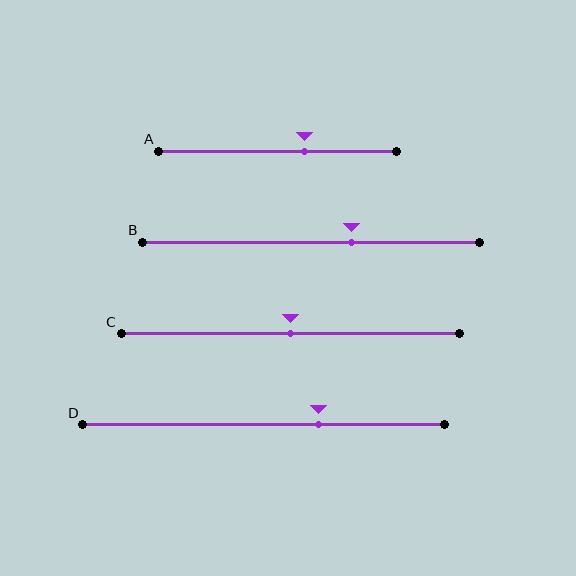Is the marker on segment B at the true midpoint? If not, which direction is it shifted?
No, the marker on segment B is shifted to the right by about 12% of the segment length.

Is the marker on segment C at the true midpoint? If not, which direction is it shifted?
Yes, the marker on segment C is at the true midpoint.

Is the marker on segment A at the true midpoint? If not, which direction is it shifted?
No, the marker on segment A is shifted to the right by about 11% of the segment length.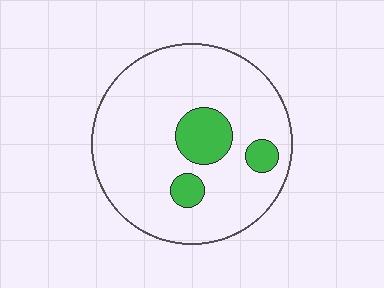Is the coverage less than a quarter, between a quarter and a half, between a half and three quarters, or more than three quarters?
Less than a quarter.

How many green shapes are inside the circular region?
3.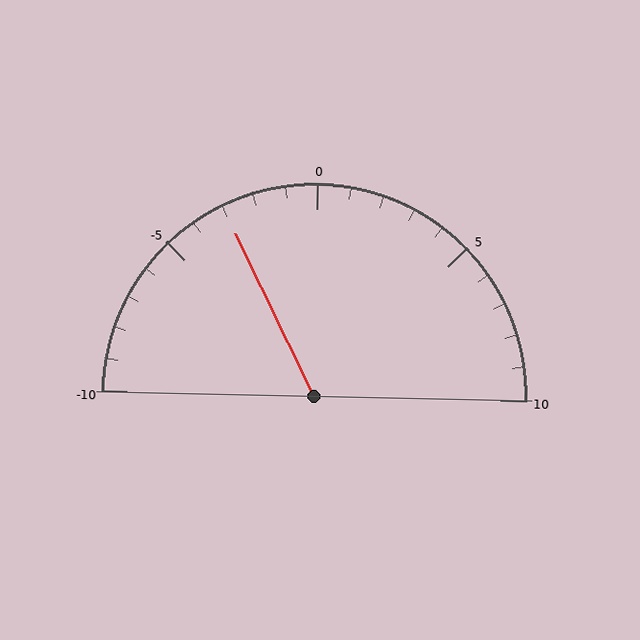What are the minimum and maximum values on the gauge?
The gauge ranges from -10 to 10.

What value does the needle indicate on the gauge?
The needle indicates approximately -3.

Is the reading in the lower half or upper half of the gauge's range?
The reading is in the lower half of the range (-10 to 10).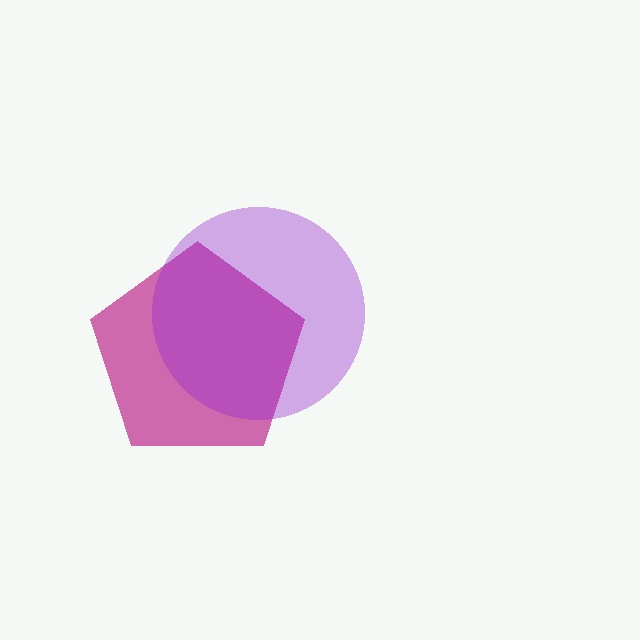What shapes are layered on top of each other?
The layered shapes are: a magenta pentagon, a purple circle.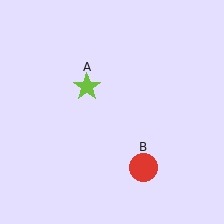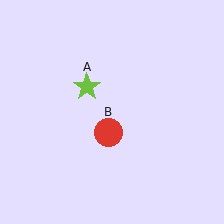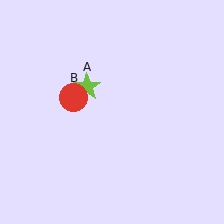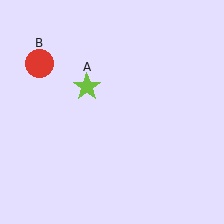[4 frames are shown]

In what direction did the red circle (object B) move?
The red circle (object B) moved up and to the left.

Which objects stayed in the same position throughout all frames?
Lime star (object A) remained stationary.